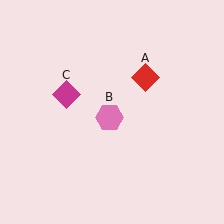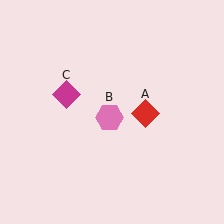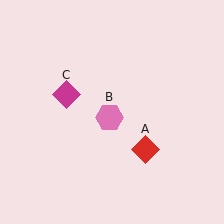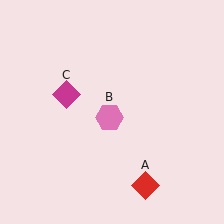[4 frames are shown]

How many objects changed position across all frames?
1 object changed position: red diamond (object A).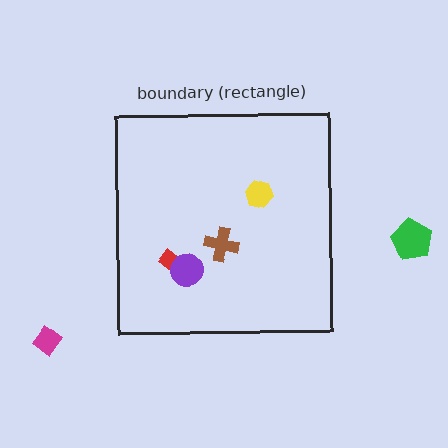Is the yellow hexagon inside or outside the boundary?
Inside.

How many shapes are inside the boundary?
4 inside, 2 outside.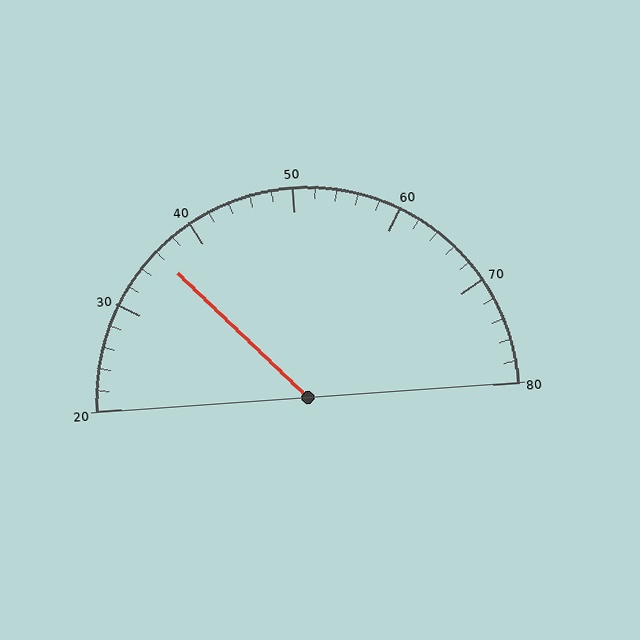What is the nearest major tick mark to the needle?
The nearest major tick mark is 40.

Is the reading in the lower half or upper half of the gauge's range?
The reading is in the lower half of the range (20 to 80).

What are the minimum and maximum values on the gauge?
The gauge ranges from 20 to 80.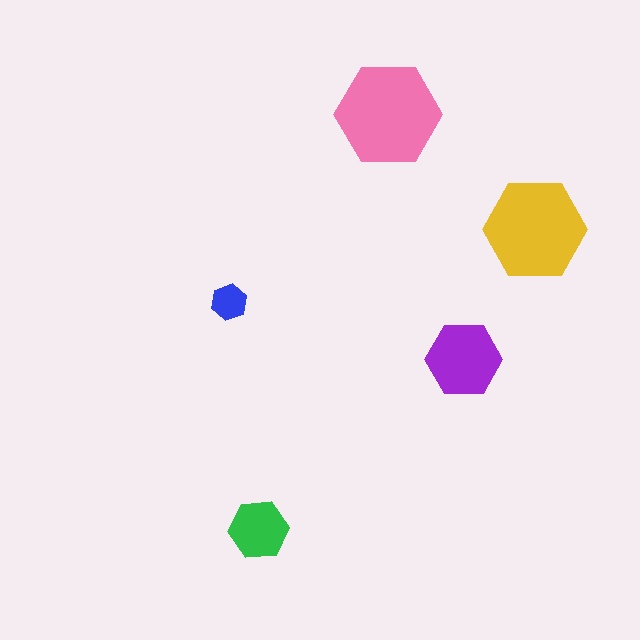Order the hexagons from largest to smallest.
the pink one, the yellow one, the purple one, the green one, the blue one.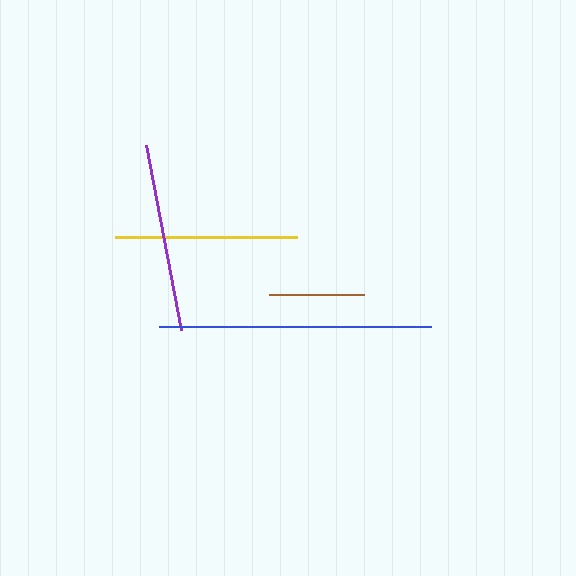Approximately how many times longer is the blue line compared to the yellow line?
The blue line is approximately 1.5 times the length of the yellow line.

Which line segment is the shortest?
The brown line is the shortest at approximately 95 pixels.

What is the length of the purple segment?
The purple segment is approximately 189 pixels long.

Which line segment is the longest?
The blue line is the longest at approximately 272 pixels.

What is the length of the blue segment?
The blue segment is approximately 272 pixels long.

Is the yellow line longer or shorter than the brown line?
The yellow line is longer than the brown line.